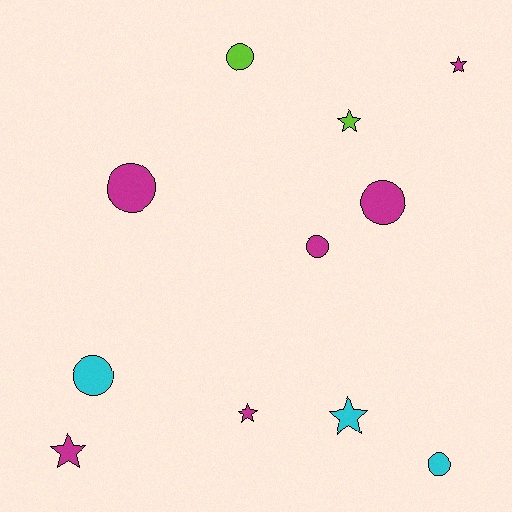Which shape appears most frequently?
Circle, with 6 objects.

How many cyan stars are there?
There is 1 cyan star.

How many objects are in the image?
There are 11 objects.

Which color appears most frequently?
Magenta, with 6 objects.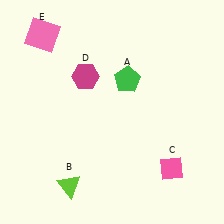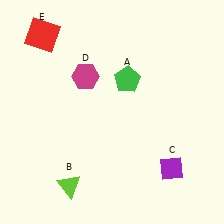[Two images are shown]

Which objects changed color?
C changed from pink to purple. E changed from pink to red.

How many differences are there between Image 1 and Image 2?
There are 2 differences between the two images.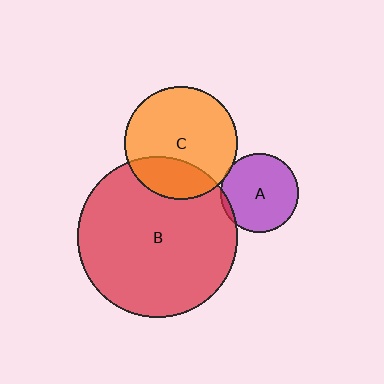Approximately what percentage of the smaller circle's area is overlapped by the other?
Approximately 5%.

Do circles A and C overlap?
Yes.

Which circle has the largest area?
Circle B (red).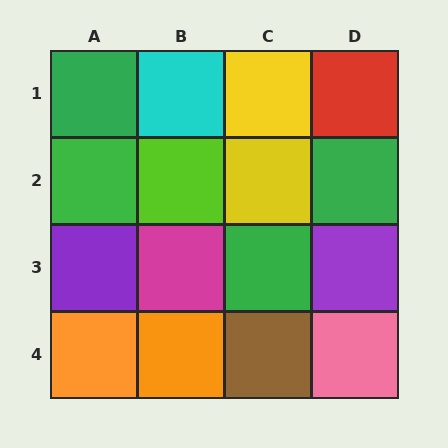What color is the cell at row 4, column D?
Pink.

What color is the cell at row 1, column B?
Cyan.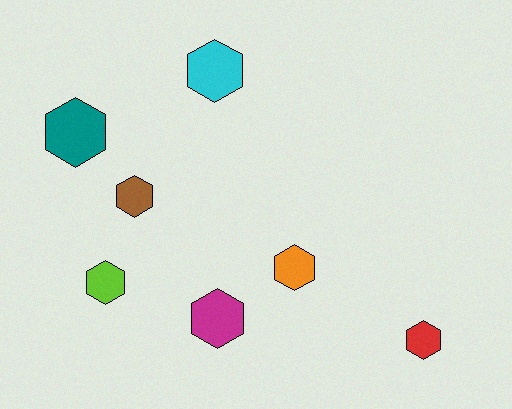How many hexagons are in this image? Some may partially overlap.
There are 7 hexagons.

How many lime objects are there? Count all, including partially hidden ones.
There is 1 lime object.